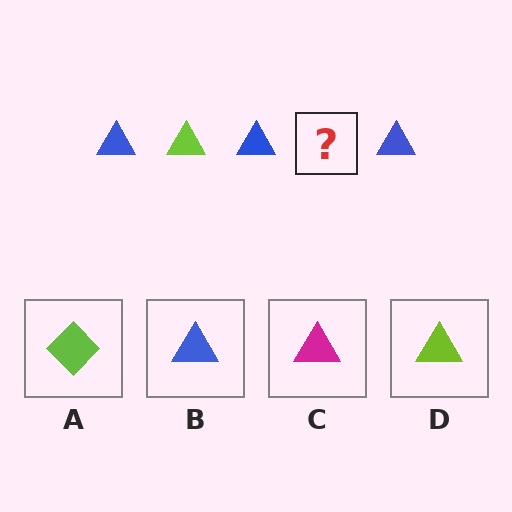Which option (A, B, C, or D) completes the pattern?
D.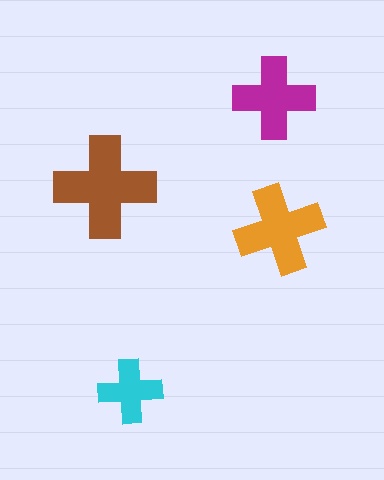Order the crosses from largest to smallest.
the brown one, the orange one, the magenta one, the cyan one.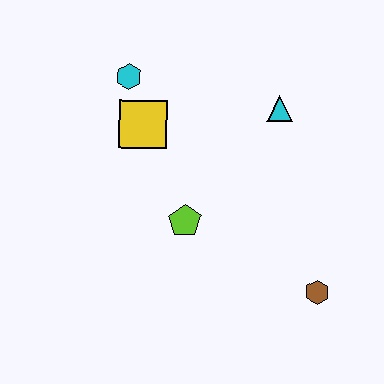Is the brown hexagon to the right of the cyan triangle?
Yes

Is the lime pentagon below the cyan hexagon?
Yes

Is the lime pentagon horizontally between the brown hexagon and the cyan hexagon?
Yes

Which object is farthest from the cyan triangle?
The brown hexagon is farthest from the cyan triangle.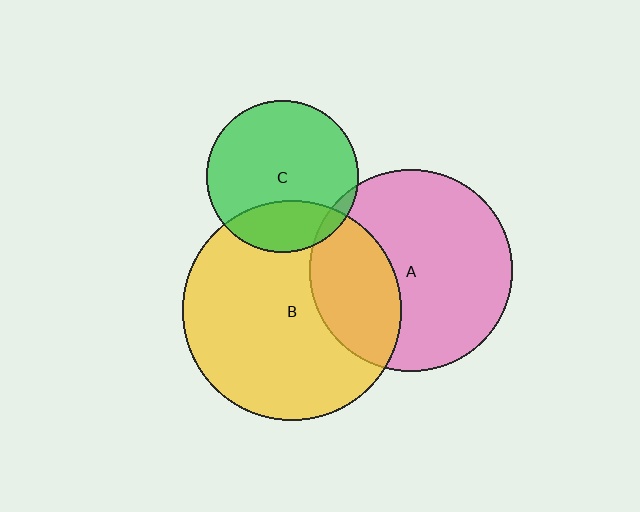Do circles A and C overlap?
Yes.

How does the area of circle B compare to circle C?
Approximately 2.1 times.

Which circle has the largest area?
Circle B (yellow).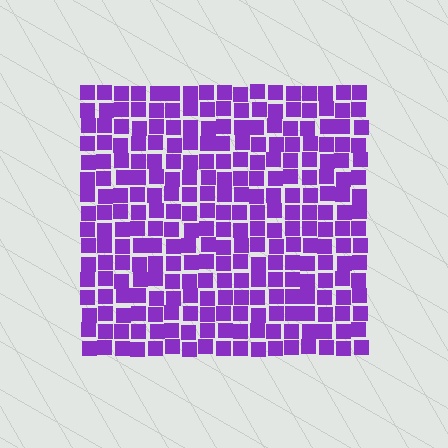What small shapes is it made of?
It is made of small squares.